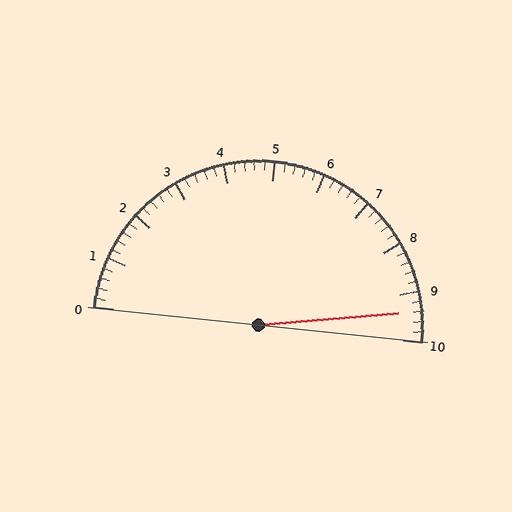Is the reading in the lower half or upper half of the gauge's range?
The reading is in the upper half of the range (0 to 10).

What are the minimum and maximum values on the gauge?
The gauge ranges from 0 to 10.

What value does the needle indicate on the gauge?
The needle indicates approximately 9.4.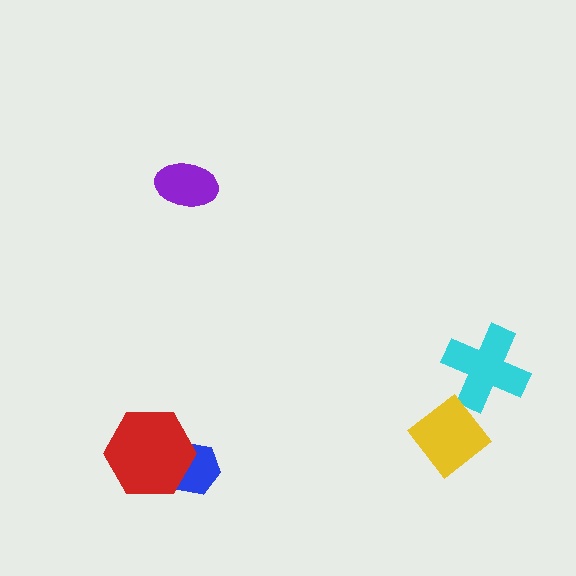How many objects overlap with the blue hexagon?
1 object overlaps with the blue hexagon.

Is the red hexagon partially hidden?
No, no other shape covers it.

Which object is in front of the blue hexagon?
The red hexagon is in front of the blue hexagon.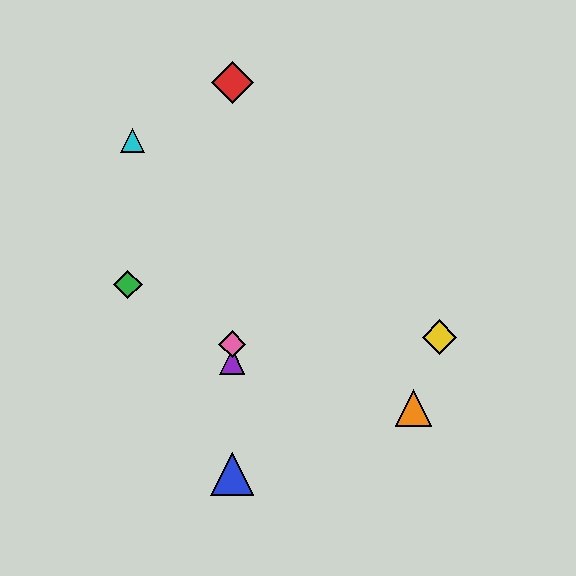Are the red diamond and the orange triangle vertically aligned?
No, the red diamond is at x≈232 and the orange triangle is at x≈413.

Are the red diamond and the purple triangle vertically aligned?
Yes, both are at x≈232.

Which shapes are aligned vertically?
The red diamond, the blue triangle, the purple triangle, the pink diamond are aligned vertically.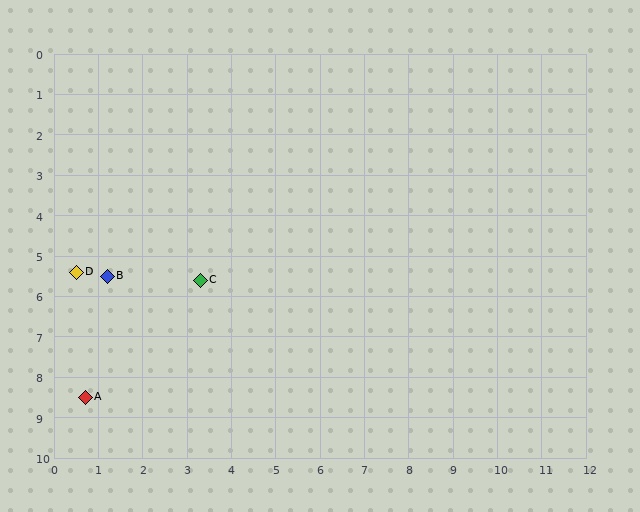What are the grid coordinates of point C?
Point C is at approximately (3.3, 5.6).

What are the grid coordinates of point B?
Point B is at approximately (1.2, 5.5).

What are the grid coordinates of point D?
Point D is at approximately (0.5, 5.4).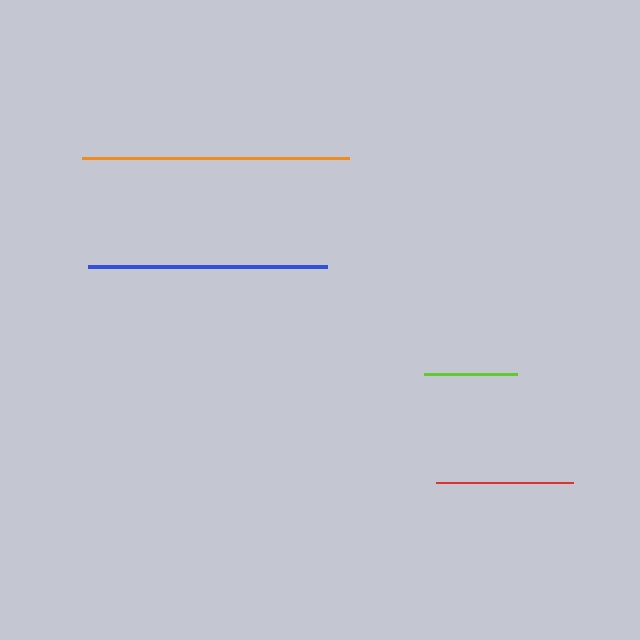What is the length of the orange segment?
The orange segment is approximately 268 pixels long.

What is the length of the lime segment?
The lime segment is approximately 93 pixels long.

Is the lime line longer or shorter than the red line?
The red line is longer than the lime line.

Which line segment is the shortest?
The lime line is the shortest at approximately 93 pixels.